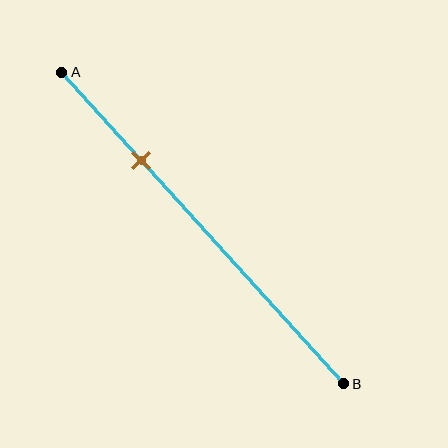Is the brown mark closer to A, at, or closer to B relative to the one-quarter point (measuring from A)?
The brown mark is closer to point B than the one-quarter point of segment AB.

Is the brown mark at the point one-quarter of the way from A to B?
No, the mark is at about 30% from A, not at the 25% one-quarter point.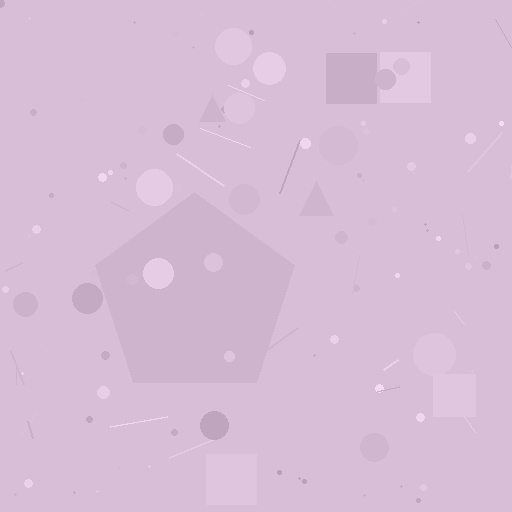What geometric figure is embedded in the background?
A pentagon is embedded in the background.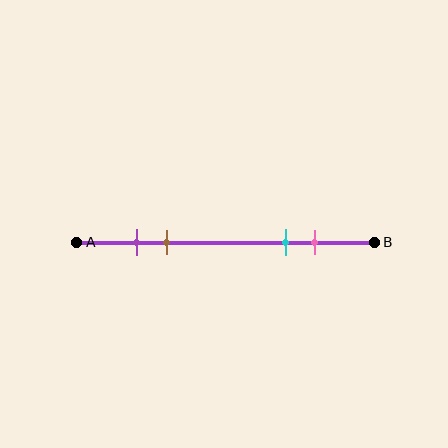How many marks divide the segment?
There are 4 marks dividing the segment.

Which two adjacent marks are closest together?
The purple and brown marks are the closest adjacent pair.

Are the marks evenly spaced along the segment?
No, the marks are not evenly spaced.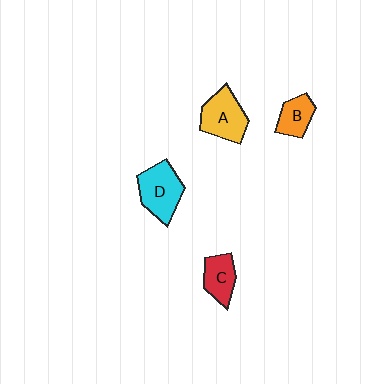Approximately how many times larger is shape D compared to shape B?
Approximately 1.7 times.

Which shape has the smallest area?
Shape B (orange).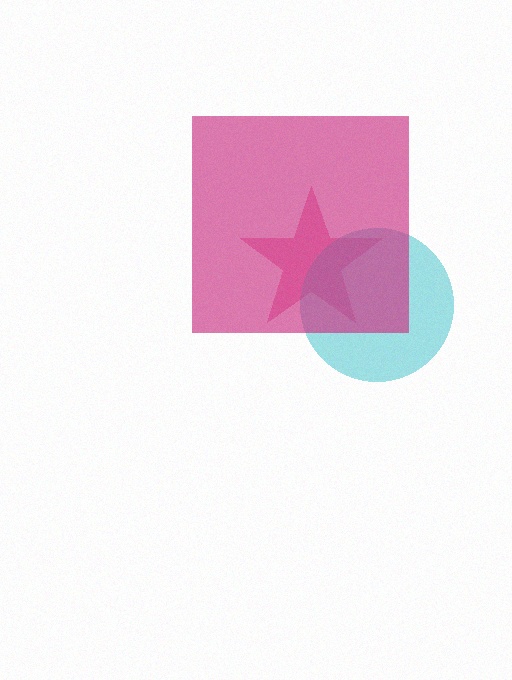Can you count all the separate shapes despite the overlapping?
Yes, there are 3 separate shapes.